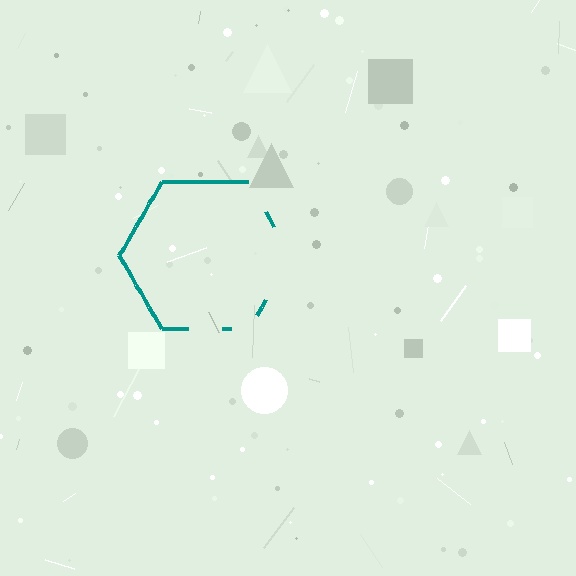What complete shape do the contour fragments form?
The contour fragments form a hexagon.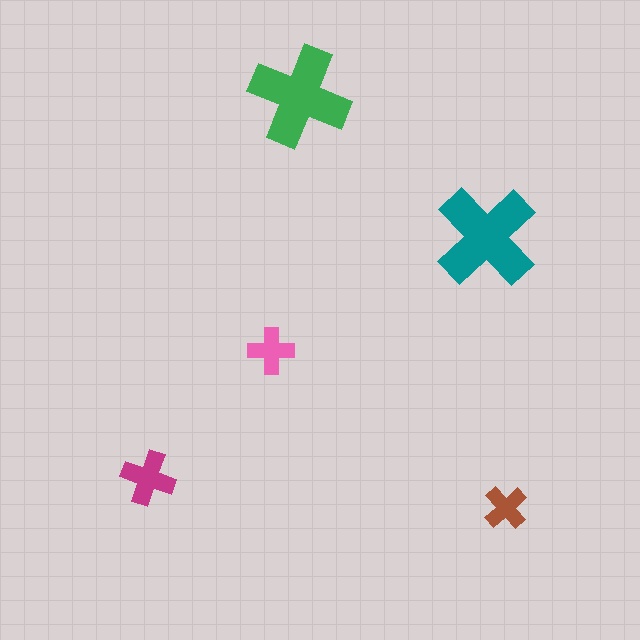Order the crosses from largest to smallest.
the teal one, the green one, the magenta one, the pink one, the brown one.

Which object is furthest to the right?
The brown cross is rightmost.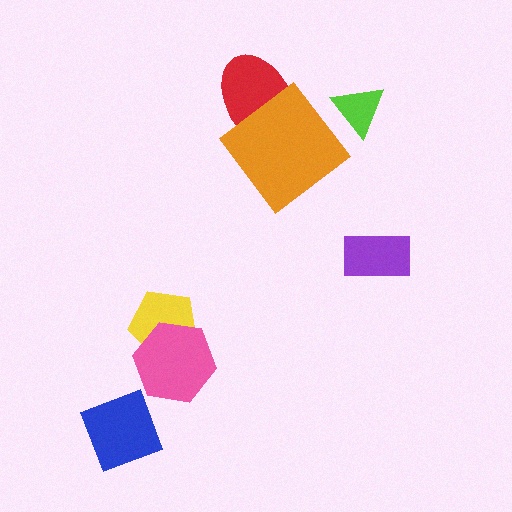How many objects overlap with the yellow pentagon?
1 object overlaps with the yellow pentagon.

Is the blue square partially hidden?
No, no other shape covers it.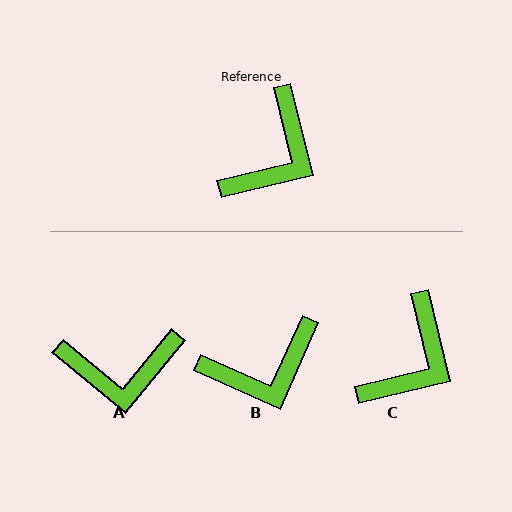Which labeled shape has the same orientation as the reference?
C.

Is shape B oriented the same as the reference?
No, it is off by about 38 degrees.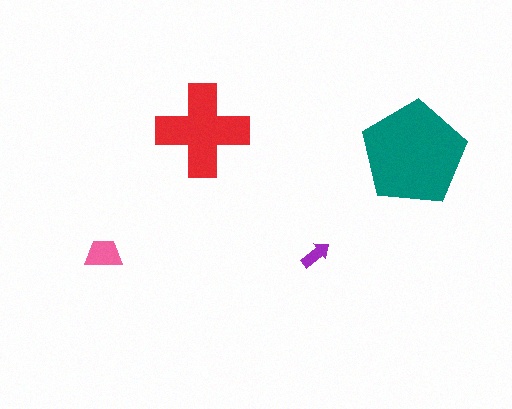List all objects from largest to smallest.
The teal pentagon, the red cross, the pink trapezoid, the purple arrow.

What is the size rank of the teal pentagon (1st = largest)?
1st.